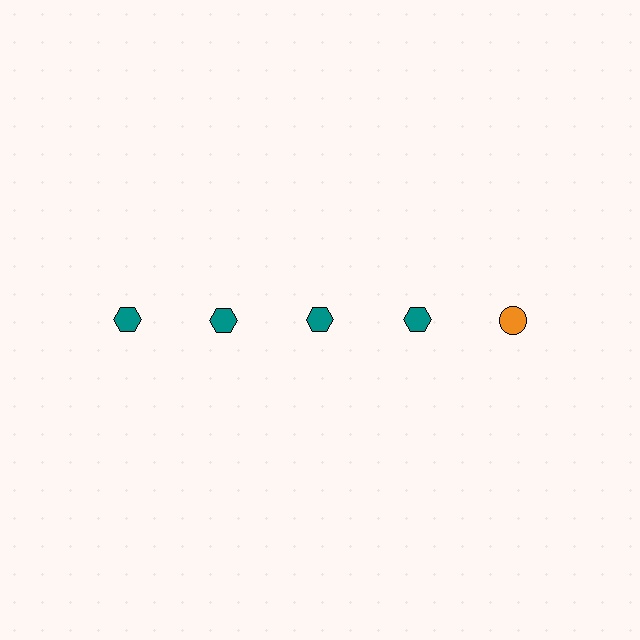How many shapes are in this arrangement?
There are 5 shapes arranged in a grid pattern.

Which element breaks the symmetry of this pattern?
The orange circle in the top row, rightmost column breaks the symmetry. All other shapes are teal hexagons.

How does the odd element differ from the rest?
It differs in both color (orange instead of teal) and shape (circle instead of hexagon).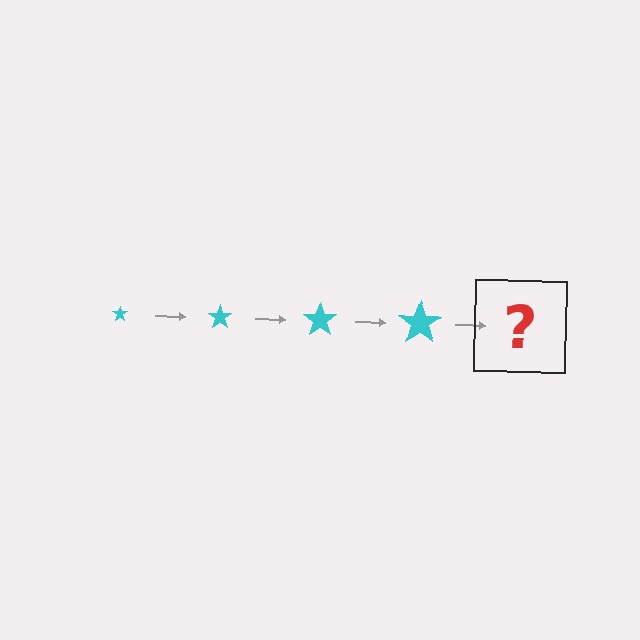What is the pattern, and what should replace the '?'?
The pattern is that the star gets progressively larger each step. The '?' should be a cyan star, larger than the previous one.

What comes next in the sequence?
The next element should be a cyan star, larger than the previous one.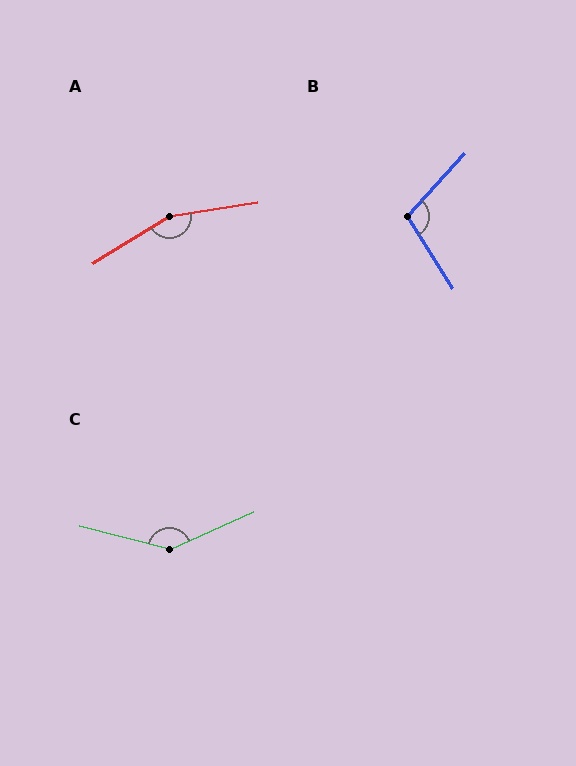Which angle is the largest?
A, at approximately 157 degrees.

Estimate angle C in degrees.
Approximately 141 degrees.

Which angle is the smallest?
B, at approximately 106 degrees.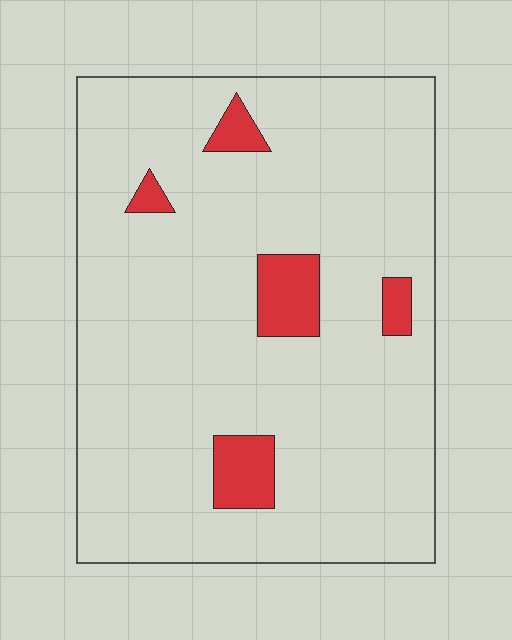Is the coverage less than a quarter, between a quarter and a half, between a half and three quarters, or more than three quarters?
Less than a quarter.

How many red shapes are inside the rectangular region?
5.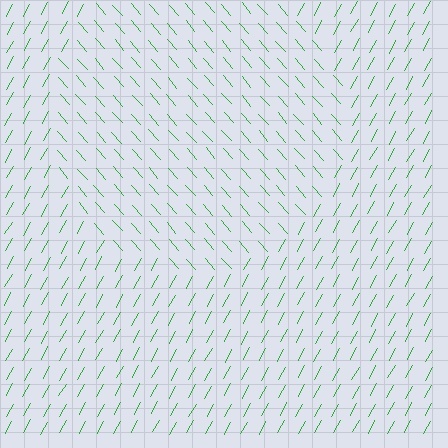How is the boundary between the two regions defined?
The boundary is defined purely by a change in line orientation (approximately 70 degrees difference). All lines are the same color and thickness.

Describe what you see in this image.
The image is filled with small green line segments. A circle region in the image has lines oriented differently from the surrounding lines, creating a visible texture boundary.